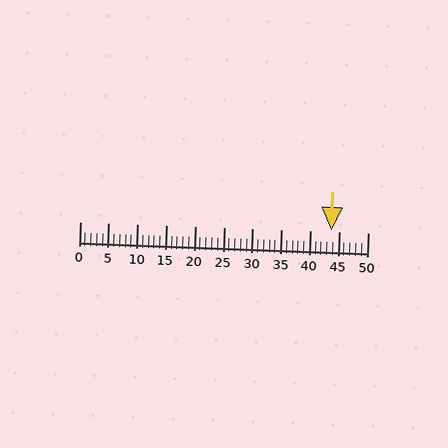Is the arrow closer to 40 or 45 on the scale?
The arrow is closer to 45.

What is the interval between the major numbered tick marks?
The major tick marks are spaced 5 units apart.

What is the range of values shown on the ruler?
The ruler shows values from 0 to 50.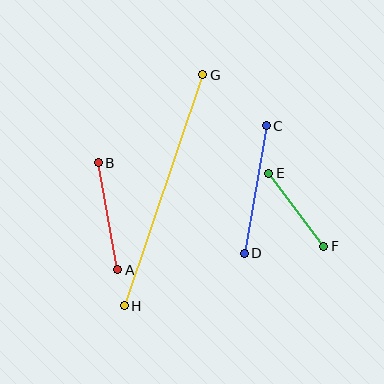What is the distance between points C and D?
The distance is approximately 129 pixels.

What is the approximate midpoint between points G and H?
The midpoint is at approximately (164, 190) pixels.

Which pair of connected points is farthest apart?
Points G and H are farthest apart.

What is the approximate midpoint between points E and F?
The midpoint is at approximately (296, 210) pixels.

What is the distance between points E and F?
The distance is approximately 91 pixels.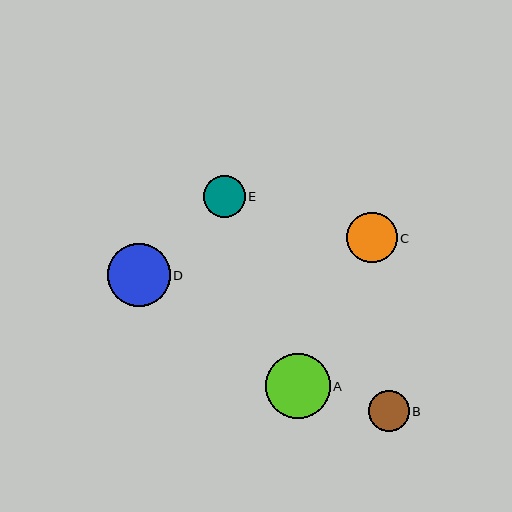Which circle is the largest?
Circle A is the largest with a size of approximately 65 pixels.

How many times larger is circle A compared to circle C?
Circle A is approximately 1.3 times the size of circle C.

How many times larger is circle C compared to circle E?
Circle C is approximately 1.2 times the size of circle E.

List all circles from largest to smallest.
From largest to smallest: A, D, C, E, B.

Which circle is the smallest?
Circle B is the smallest with a size of approximately 40 pixels.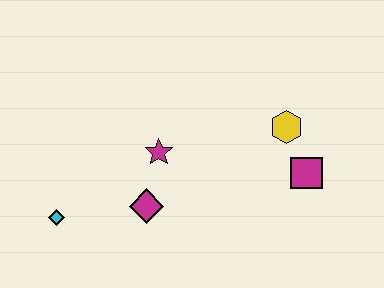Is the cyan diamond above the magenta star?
No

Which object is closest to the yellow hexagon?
The magenta square is closest to the yellow hexagon.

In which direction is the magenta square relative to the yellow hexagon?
The magenta square is below the yellow hexagon.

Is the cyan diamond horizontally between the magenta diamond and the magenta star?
No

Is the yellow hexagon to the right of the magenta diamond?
Yes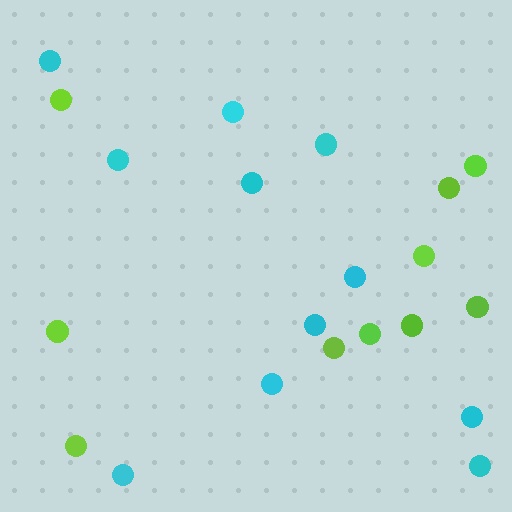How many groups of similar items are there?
There are 2 groups: one group of lime circles (10) and one group of cyan circles (11).